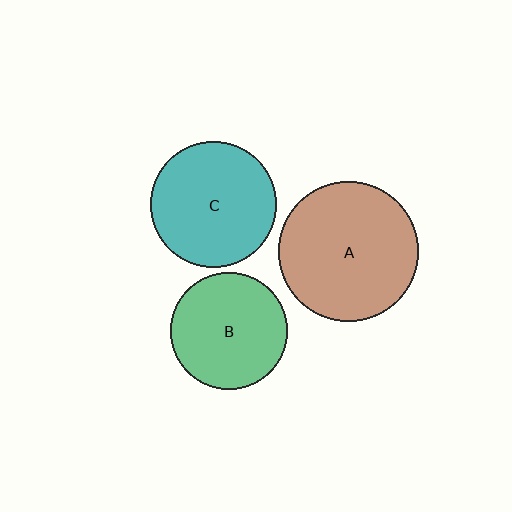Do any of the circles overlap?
No, none of the circles overlap.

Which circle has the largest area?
Circle A (brown).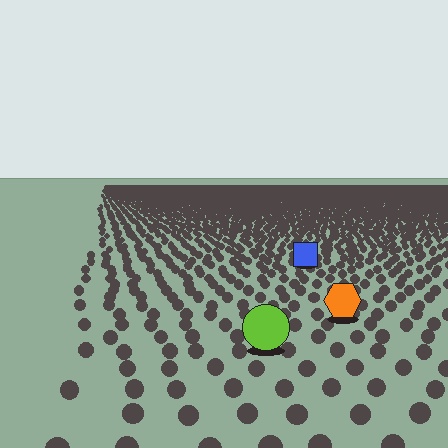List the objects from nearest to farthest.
From nearest to farthest: the lime circle, the orange hexagon, the blue square.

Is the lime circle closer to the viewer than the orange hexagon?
Yes. The lime circle is closer — you can tell from the texture gradient: the ground texture is coarser near it.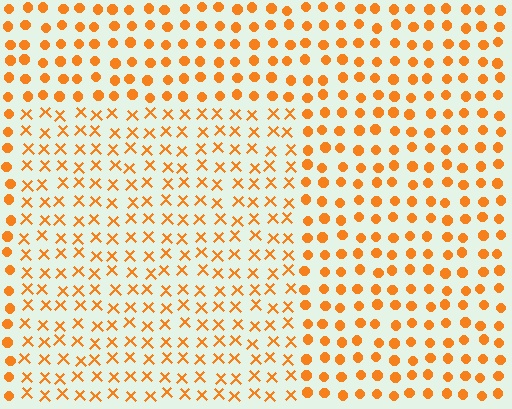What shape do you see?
I see a rectangle.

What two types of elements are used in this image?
The image uses X marks inside the rectangle region and circles outside it.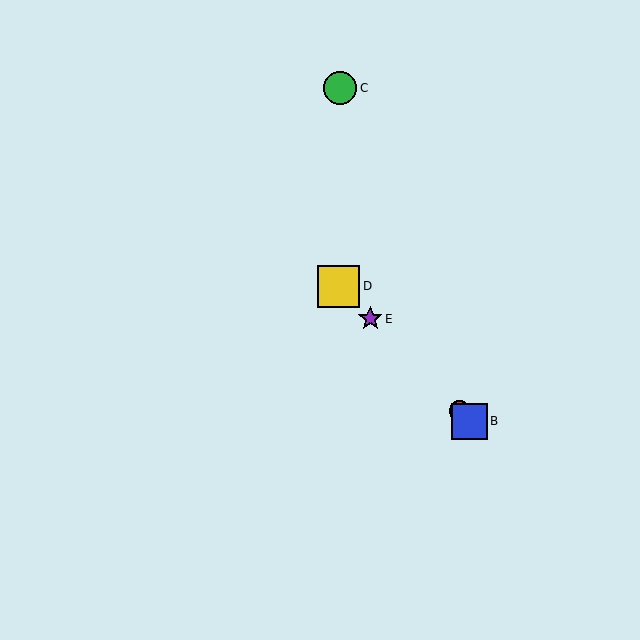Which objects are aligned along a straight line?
Objects A, B, D, E are aligned along a straight line.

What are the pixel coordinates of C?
Object C is at (340, 88).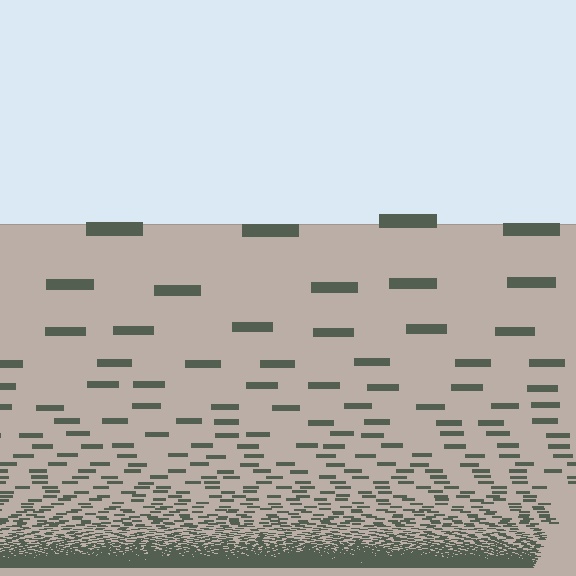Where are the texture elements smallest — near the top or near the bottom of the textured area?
Near the bottom.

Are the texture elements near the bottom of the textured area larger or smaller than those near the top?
Smaller. The gradient is inverted — elements near the bottom are smaller and denser.